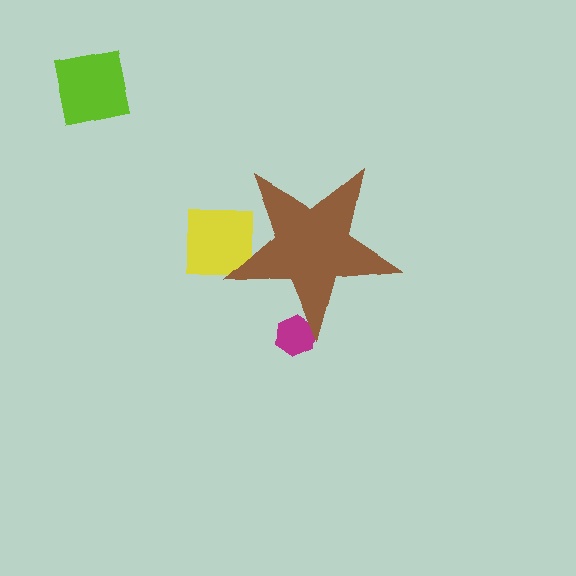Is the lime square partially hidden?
No, the lime square is fully visible.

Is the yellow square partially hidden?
Yes, the yellow square is partially hidden behind the brown star.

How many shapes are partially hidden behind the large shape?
2 shapes are partially hidden.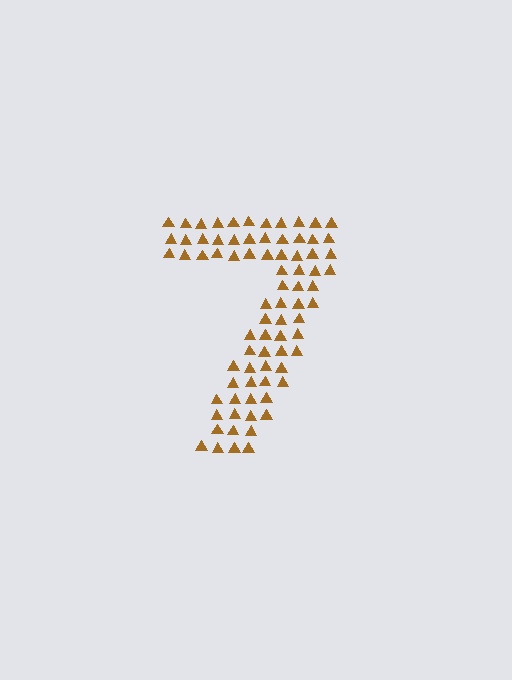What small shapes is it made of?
It is made of small triangles.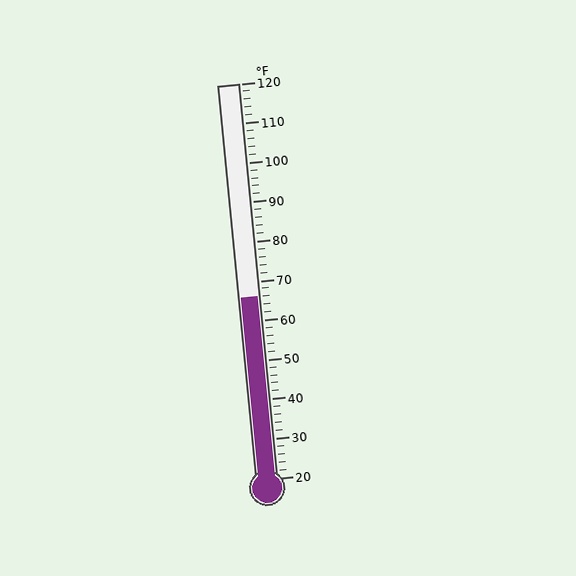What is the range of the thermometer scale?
The thermometer scale ranges from 20°F to 120°F.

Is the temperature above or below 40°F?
The temperature is above 40°F.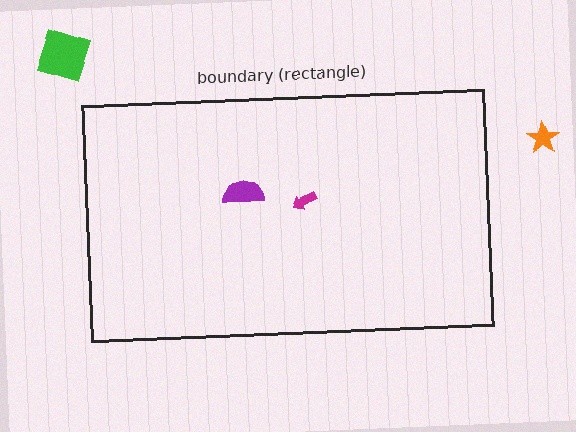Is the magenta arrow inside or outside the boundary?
Inside.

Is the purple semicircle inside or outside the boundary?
Inside.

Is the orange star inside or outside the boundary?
Outside.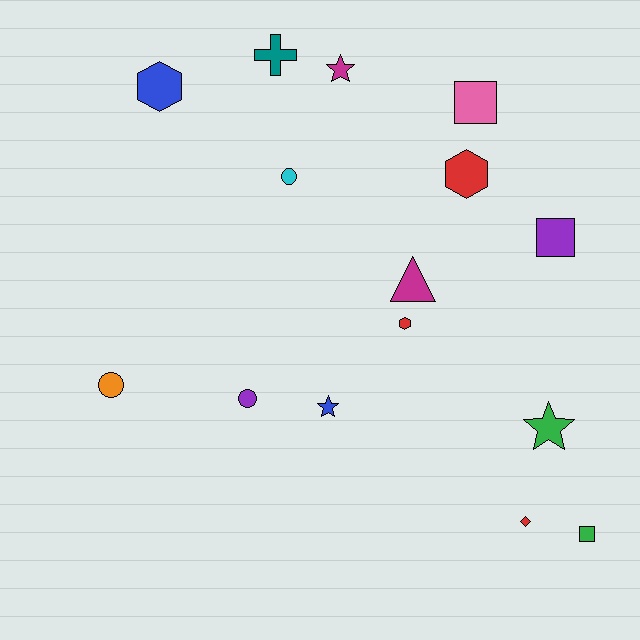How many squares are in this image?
There are 3 squares.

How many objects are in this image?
There are 15 objects.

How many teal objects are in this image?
There is 1 teal object.